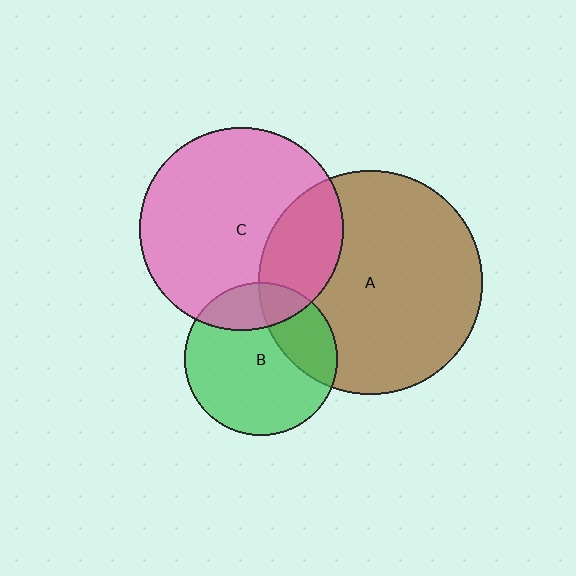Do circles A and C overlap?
Yes.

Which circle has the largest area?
Circle A (brown).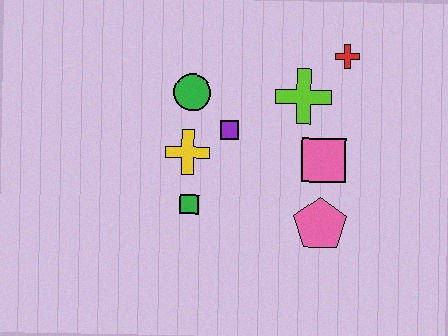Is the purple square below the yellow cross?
No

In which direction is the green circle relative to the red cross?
The green circle is to the left of the red cross.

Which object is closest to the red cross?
The lime cross is closest to the red cross.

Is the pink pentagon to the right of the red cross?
No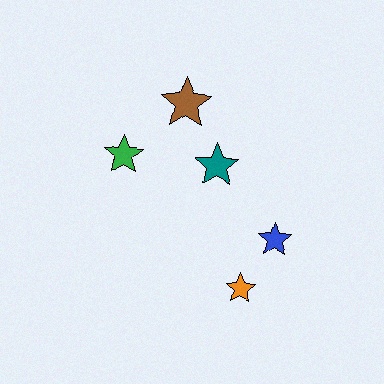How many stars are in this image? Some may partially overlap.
There are 5 stars.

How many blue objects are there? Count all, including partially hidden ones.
There is 1 blue object.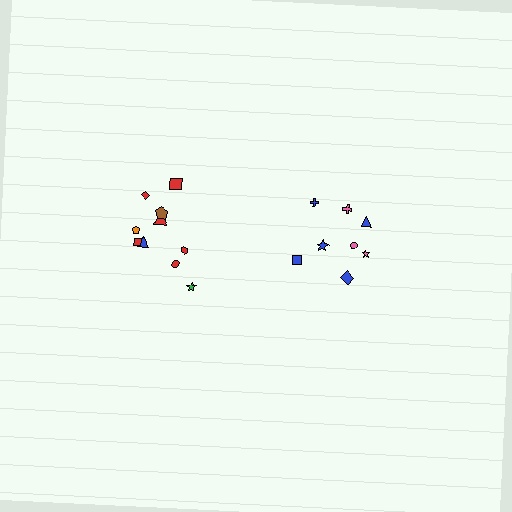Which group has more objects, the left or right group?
The left group.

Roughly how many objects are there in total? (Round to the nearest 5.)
Roughly 20 objects in total.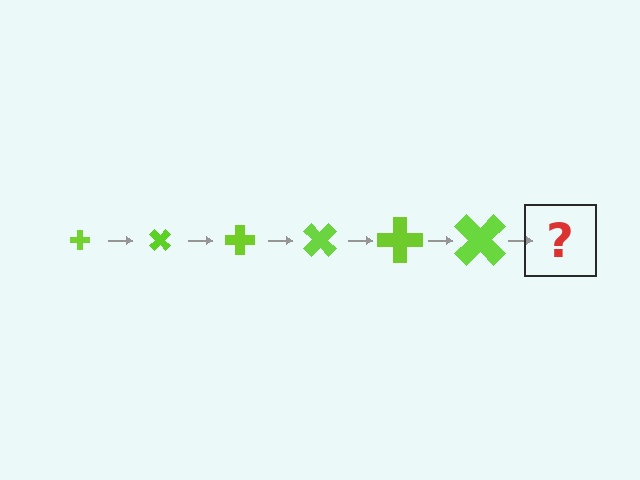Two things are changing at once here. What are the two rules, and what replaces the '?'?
The two rules are that the cross grows larger each step and it rotates 45 degrees each step. The '?' should be a cross, larger than the previous one and rotated 270 degrees from the start.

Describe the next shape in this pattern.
It should be a cross, larger than the previous one and rotated 270 degrees from the start.